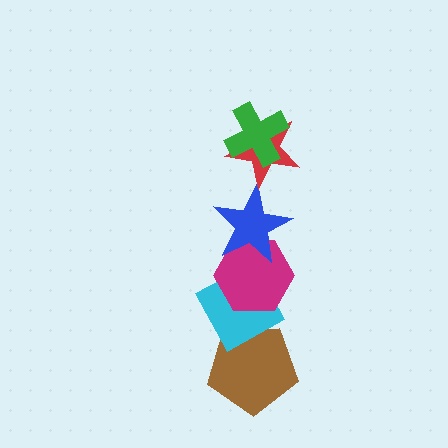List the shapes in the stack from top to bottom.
From top to bottom: the green cross, the red star, the blue star, the magenta hexagon, the cyan diamond, the brown pentagon.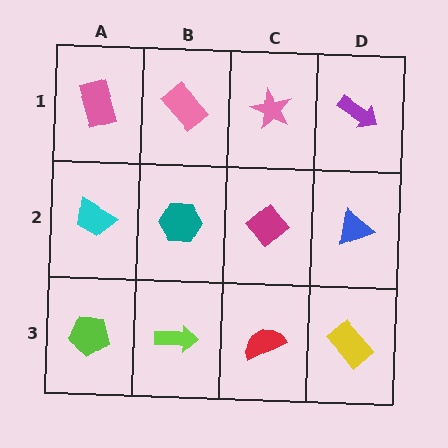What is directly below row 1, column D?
A blue triangle.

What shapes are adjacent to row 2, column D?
A purple arrow (row 1, column D), a yellow rectangle (row 3, column D), a magenta diamond (row 2, column C).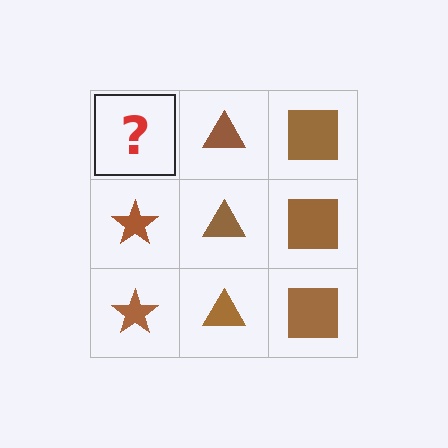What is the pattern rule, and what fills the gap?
The rule is that each column has a consistent shape. The gap should be filled with a brown star.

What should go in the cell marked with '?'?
The missing cell should contain a brown star.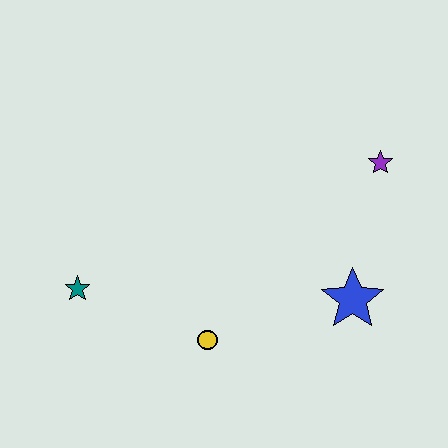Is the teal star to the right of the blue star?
No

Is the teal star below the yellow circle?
No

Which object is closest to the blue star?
The purple star is closest to the blue star.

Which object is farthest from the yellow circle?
The purple star is farthest from the yellow circle.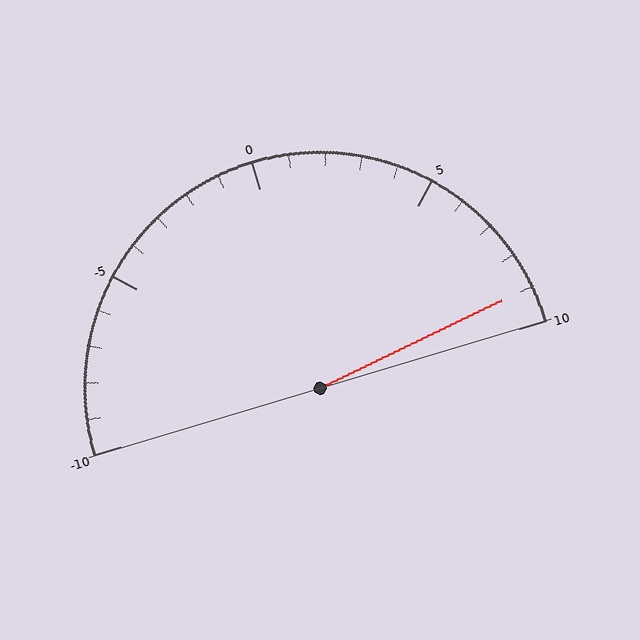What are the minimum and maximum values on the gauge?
The gauge ranges from -10 to 10.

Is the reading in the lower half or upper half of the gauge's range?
The reading is in the upper half of the range (-10 to 10).